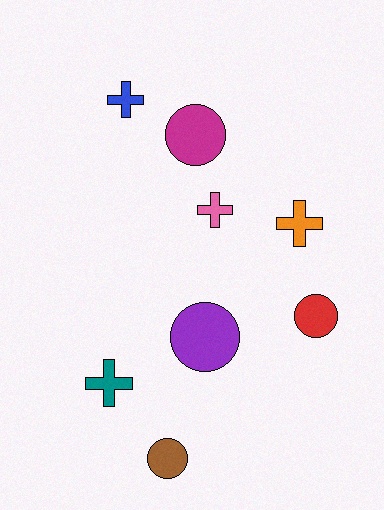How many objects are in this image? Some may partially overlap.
There are 8 objects.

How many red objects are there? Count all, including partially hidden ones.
There is 1 red object.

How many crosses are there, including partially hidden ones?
There are 4 crosses.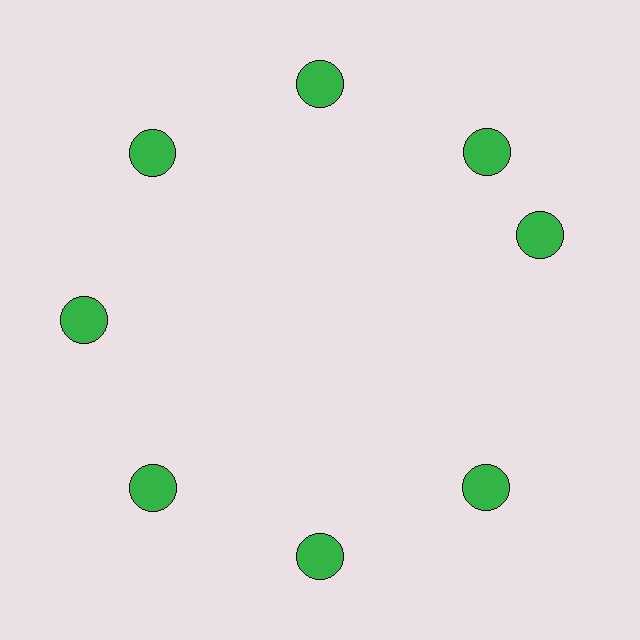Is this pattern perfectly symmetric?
No. The 8 green circles are arranged in a ring, but one element near the 3 o'clock position is rotated out of alignment along the ring, breaking the 8-fold rotational symmetry.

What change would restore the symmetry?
The symmetry would be restored by rotating it back into even spacing with its neighbors so that all 8 circles sit at equal angles and equal distance from the center.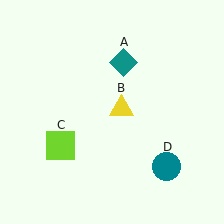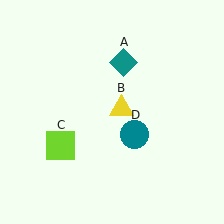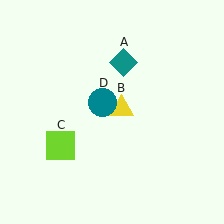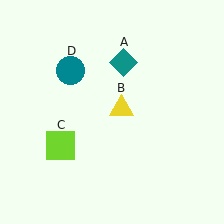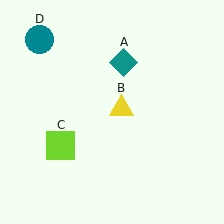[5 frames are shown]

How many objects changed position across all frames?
1 object changed position: teal circle (object D).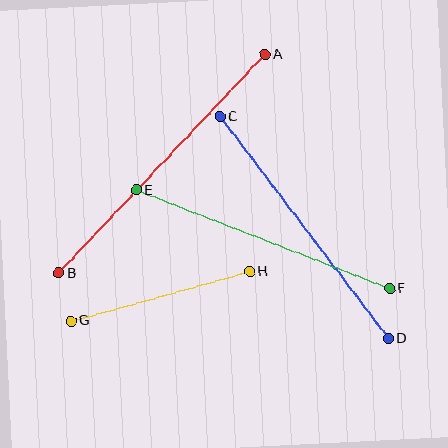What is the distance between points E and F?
The distance is approximately 272 pixels.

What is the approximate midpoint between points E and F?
The midpoint is at approximately (263, 239) pixels.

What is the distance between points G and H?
The distance is approximately 185 pixels.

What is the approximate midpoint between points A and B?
The midpoint is at approximately (162, 164) pixels.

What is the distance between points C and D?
The distance is approximately 279 pixels.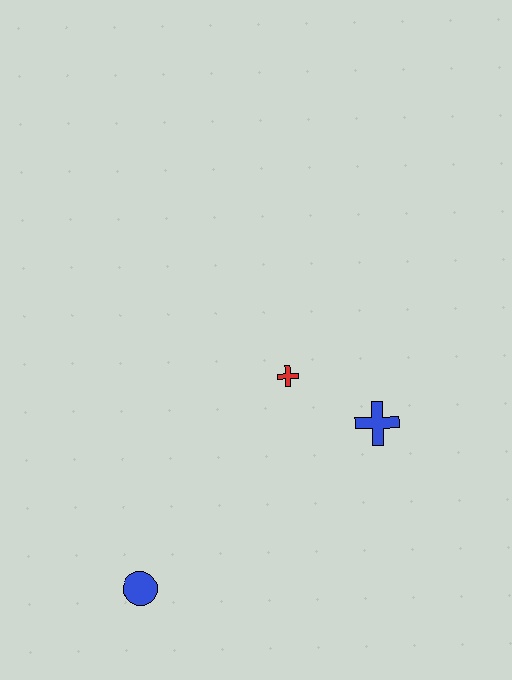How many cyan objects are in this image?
There are no cyan objects.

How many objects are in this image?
There are 3 objects.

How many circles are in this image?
There is 1 circle.